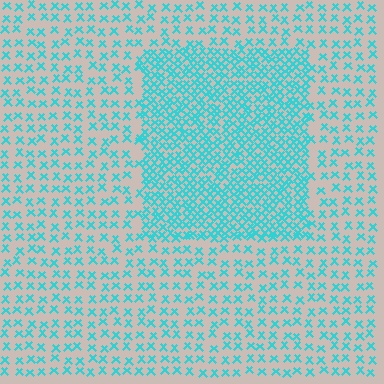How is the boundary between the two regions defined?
The boundary is defined by a change in element density (approximately 2.4x ratio). All elements are the same color, size, and shape.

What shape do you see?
I see a rectangle.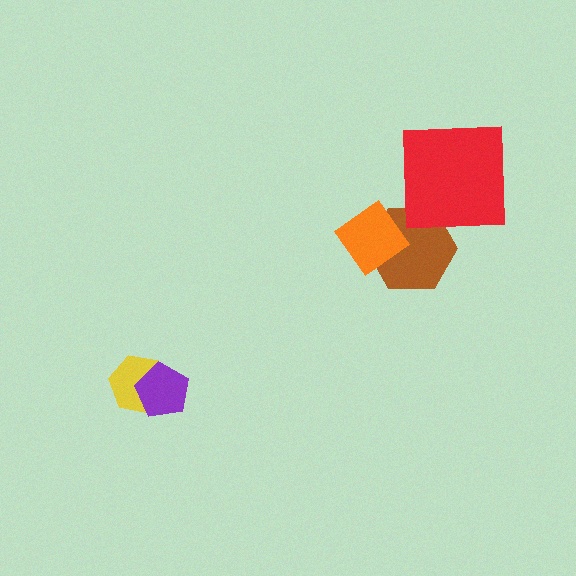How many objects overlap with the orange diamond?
1 object overlaps with the orange diamond.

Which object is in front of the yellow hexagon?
The purple pentagon is in front of the yellow hexagon.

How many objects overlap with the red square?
1 object overlaps with the red square.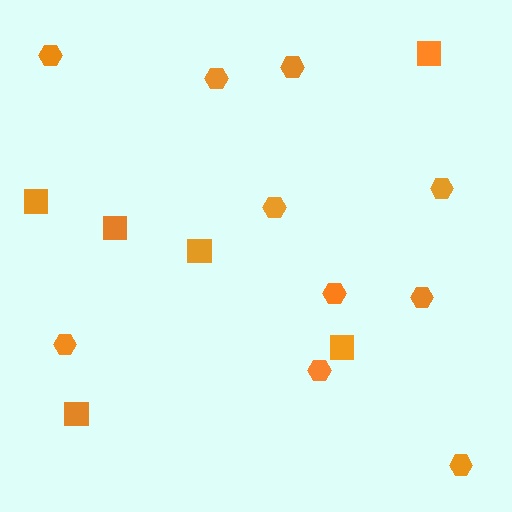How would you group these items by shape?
There are 2 groups: one group of hexagons (10) and one group of squares (6).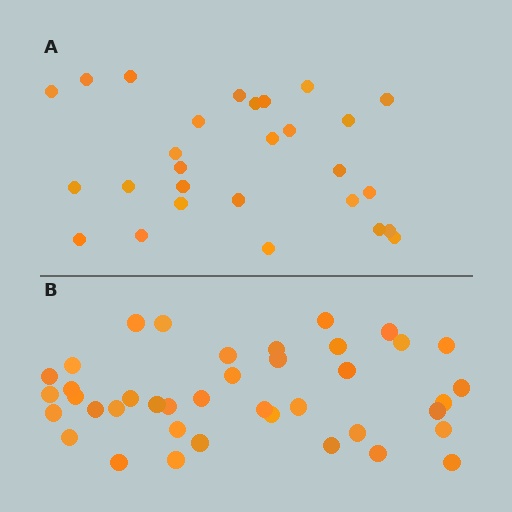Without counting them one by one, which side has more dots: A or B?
Region B (the bottom region) has more dots.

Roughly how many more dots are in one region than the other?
Region B has roughly 12 or so more dots than region A.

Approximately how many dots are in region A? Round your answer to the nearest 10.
About 30 dots. (The exact count is 28, which rounds to 30.)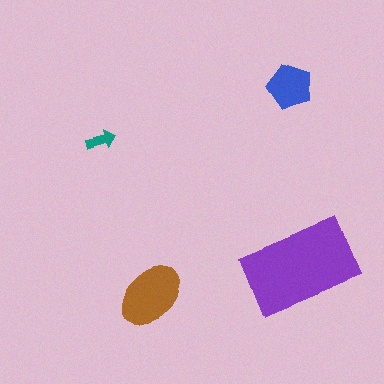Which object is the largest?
The purple rectangle.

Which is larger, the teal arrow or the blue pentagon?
The blue pentagon.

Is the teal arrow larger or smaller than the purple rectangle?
Smaller.